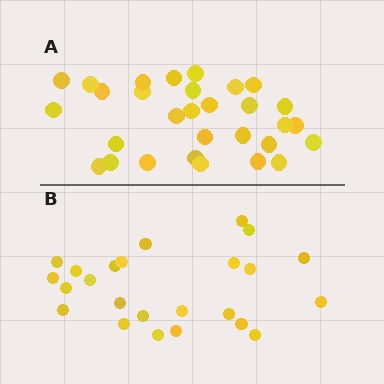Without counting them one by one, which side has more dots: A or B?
Region A (the top region) has more dots.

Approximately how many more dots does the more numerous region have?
Region A has about 6 more dots than region B.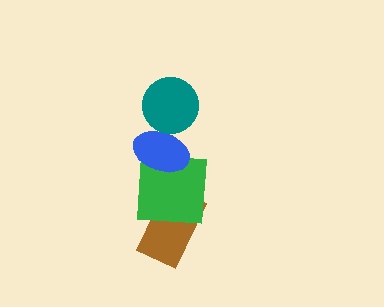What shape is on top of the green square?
The blue ellipse is on top of the green square.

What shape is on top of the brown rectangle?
The green square is on top of the brown rectangle.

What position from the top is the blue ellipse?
The blue ellipse is 2nd from the top.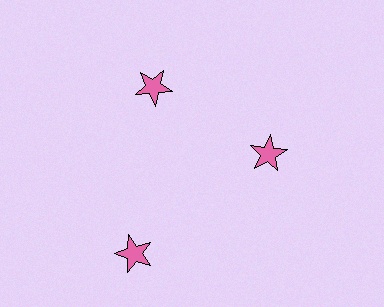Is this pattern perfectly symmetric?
No. The 3 pink stars are arranged in a ring, but one element near the 7 o'clock position is pushed outward from the center, breaking the 3-fold rotational symmetry.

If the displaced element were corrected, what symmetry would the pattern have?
It would have 3-fold rotational symmetry — the pattern would map onto itself every 120 degrees.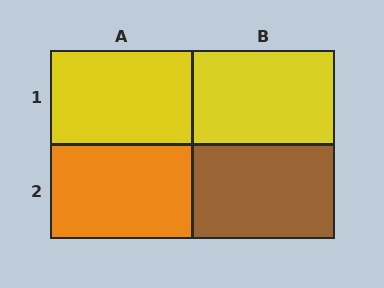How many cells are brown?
1 cell is brown.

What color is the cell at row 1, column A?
Yellow.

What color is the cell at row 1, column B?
Yellow.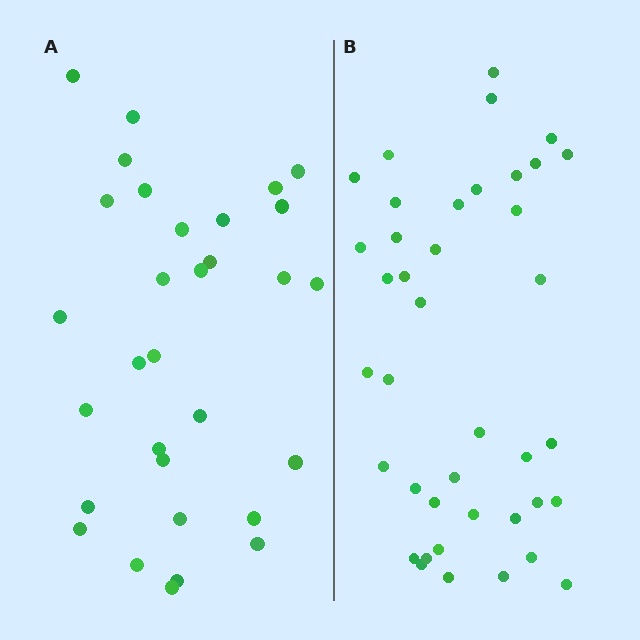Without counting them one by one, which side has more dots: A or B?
Region B (the right region) has more dots.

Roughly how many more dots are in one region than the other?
Region B has roughly 8 or so more dots than region A.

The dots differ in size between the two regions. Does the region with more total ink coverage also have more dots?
No. Region A has more total ink coverage because its dots are larger, but region B actually contains more individual dots. Total area can be misleading — the number of items is what matters here.